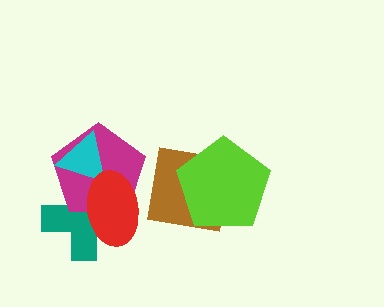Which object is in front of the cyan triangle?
The red ellipse is in front of the cyan triangle.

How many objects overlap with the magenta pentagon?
3 objects overlap with the magenta pentagon.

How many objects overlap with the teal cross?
3 objects overlap with the teal cross.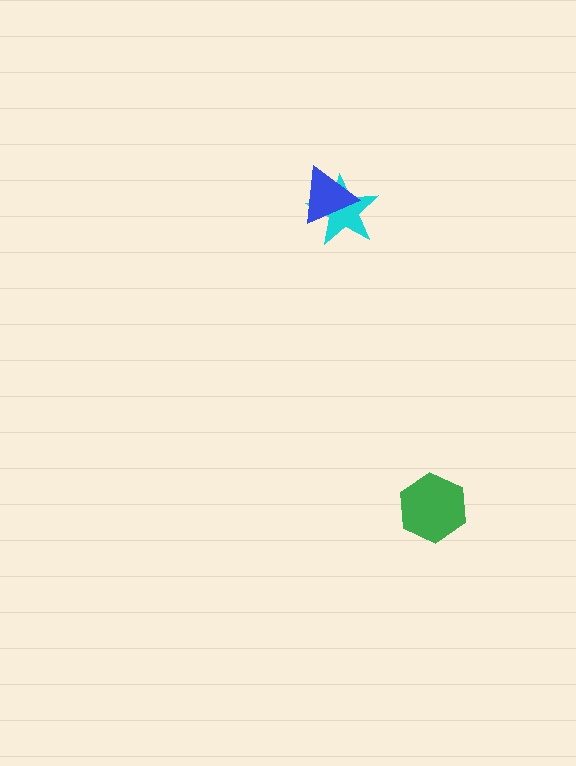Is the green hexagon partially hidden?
No, no other shape covers it.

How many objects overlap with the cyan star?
1 object overlaps with the cyan star.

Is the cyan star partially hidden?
Yes, it is partially covered by another shape.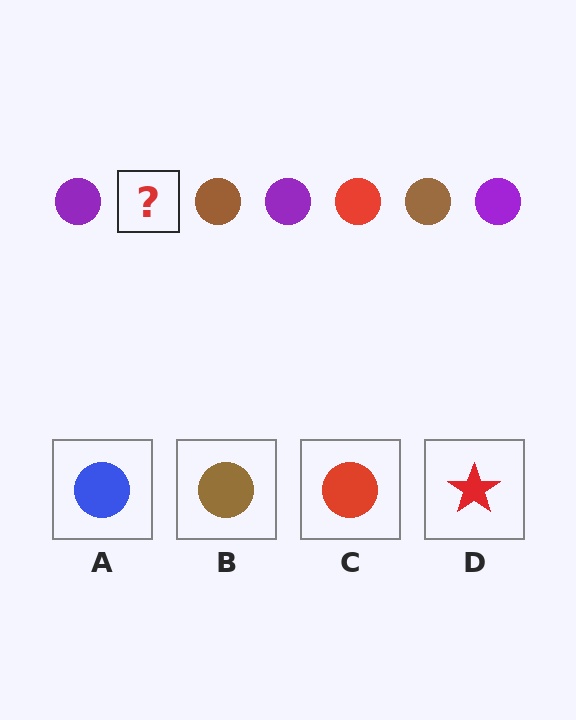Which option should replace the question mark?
Option C.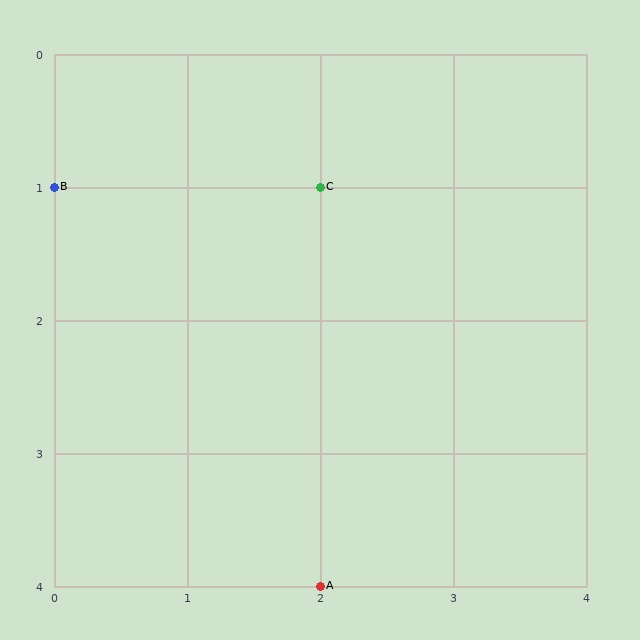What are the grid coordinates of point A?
Point A is at grid coordinates (2, 4).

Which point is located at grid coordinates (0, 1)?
Point B is at (0, 1).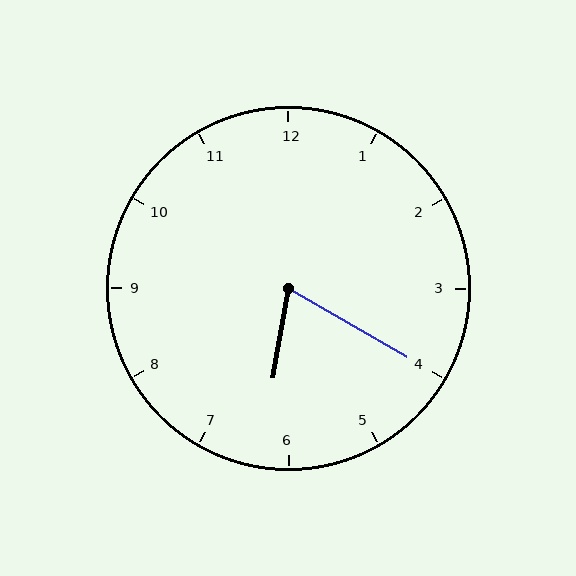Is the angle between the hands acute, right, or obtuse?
It is acute.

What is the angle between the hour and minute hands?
Approximately 70 degrees.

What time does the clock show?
6:20.